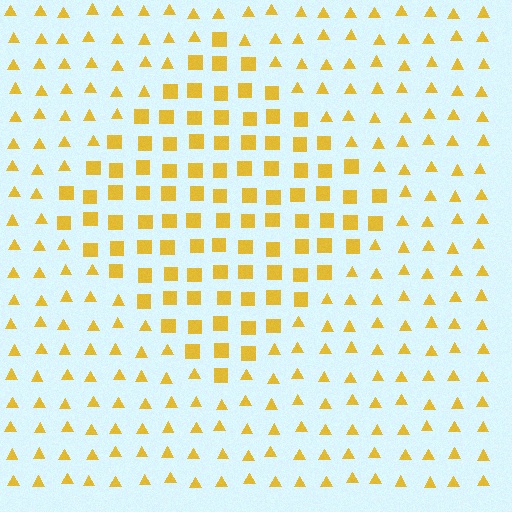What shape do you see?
I see a diamond.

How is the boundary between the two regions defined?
The boundary is defined by a change in element shape: squares inside vs. triangles outside. All elements share the same color and spacing.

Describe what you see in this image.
The image is filled with small yellow elements arranged in a uniform grid. A diamond-shaped region contains squares, while the surrounding area contains triangles. The boundary is defined purely by the change in element shape.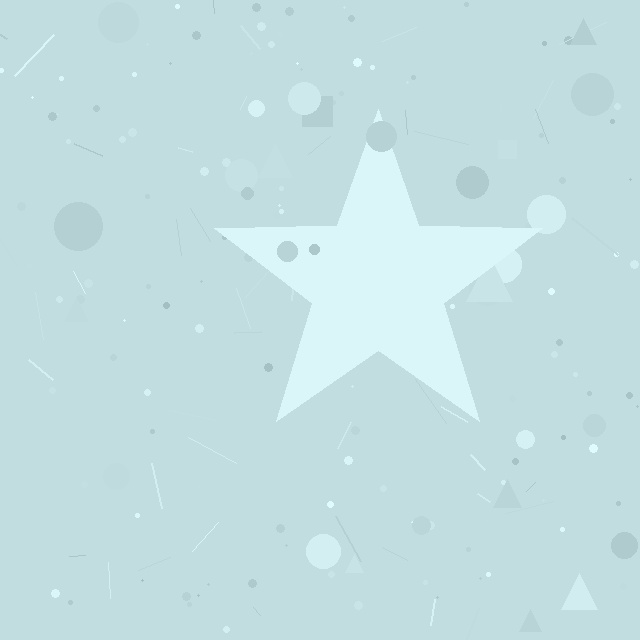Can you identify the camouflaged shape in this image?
The camouflaged shape is a star.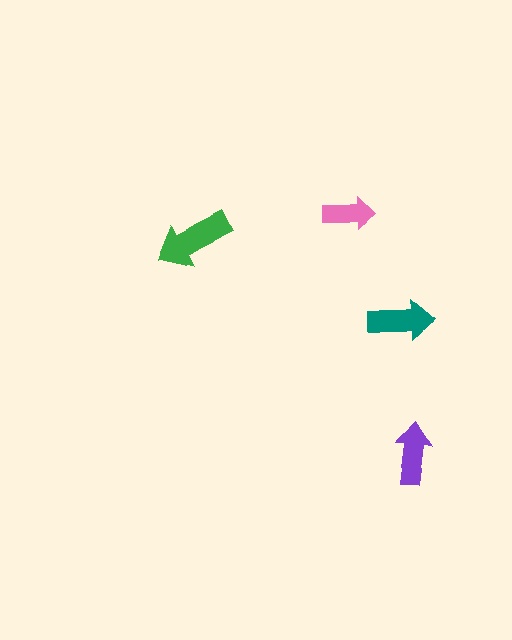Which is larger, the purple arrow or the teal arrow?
The teal one.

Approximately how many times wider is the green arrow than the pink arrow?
About 1.5 times wider.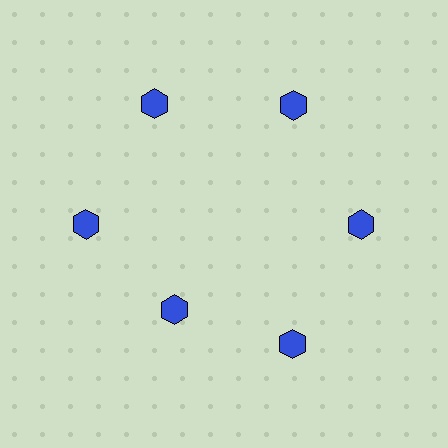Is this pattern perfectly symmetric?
No. The 6 blue hexagons are arranged in a ring, but one element near the 7 o'clock position is pulled inward toward the center, breaking the 6-fold rotational symmetry.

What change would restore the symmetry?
The symmetry would be restored by moving it outward, back onto the ring so that all 6 hexagons sit at equal angles and equal distance from the center.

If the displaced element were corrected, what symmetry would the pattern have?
It would have 6-fold rotational symmetry — the pattern would map onto itself every 60 degrees.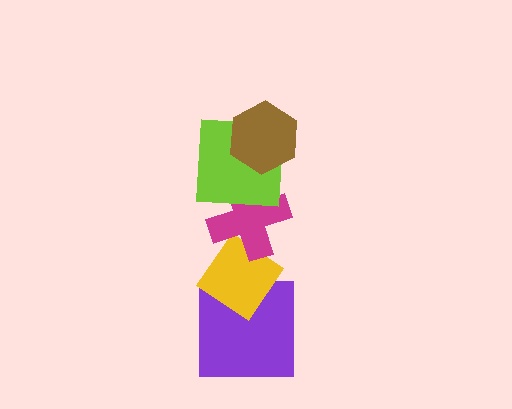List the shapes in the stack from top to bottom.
From top to bottom: the brown hexagon, the lime square, the magenta cross, the yellow diamond, the purple square.